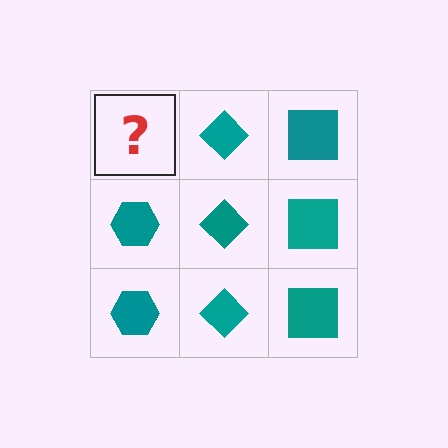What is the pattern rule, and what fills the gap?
The rule is that each column has a consistent shape. The gap should be filled with a teal hexagon.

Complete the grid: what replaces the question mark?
The question mark should be replaced with a teal hexagon.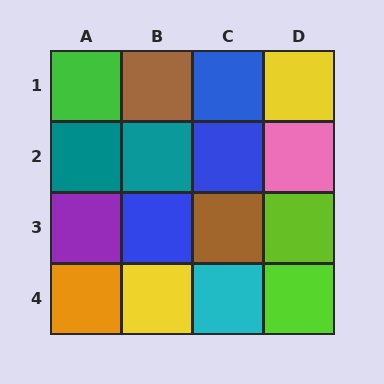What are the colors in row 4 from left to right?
Orange, yellow, cyan, lime.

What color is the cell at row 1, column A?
Green.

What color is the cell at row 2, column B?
Teal.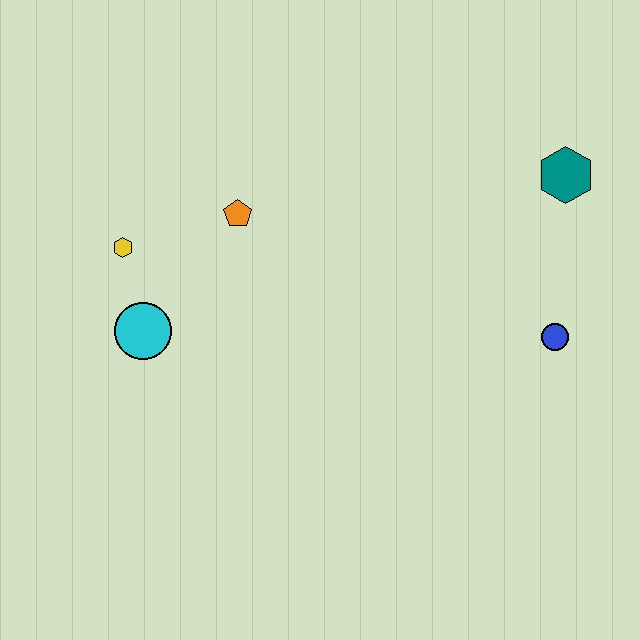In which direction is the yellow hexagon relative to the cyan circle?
The yellow hexagon is above the cyan circle.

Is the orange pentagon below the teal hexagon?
Yes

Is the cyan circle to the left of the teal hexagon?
Yes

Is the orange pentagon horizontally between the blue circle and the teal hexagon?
No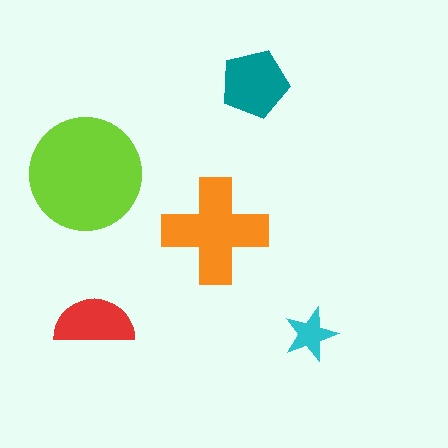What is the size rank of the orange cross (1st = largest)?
2nd.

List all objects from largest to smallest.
The lime circle, the orange cross, the teal pentagon, the red semicircle, the cyan star.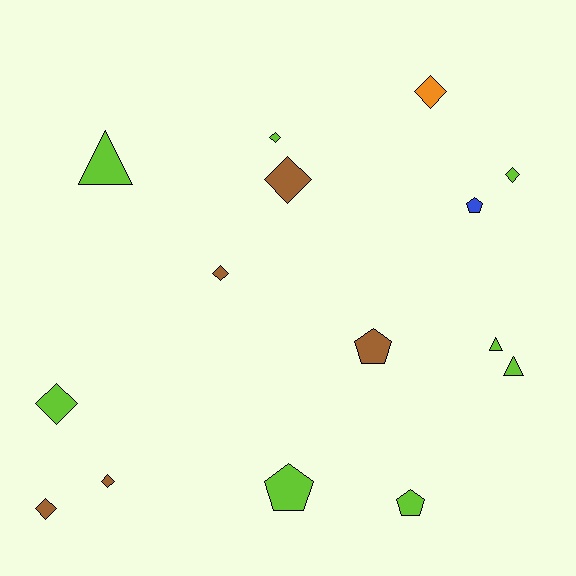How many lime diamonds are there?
There are 3 lime diamonds.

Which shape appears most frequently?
Diamond, with 8 objects.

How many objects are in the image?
There are 15 objects.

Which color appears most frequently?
Lime, with 8 objects.